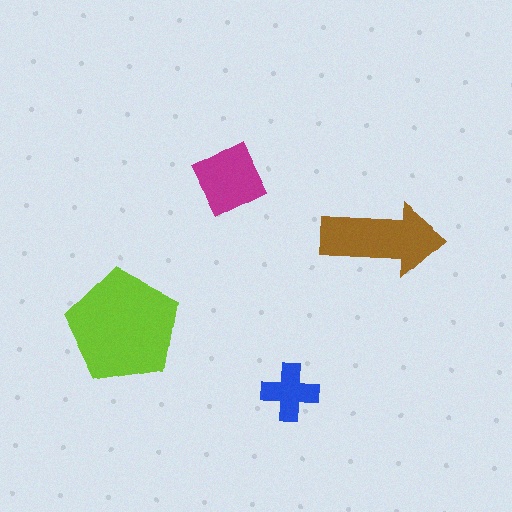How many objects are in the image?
There are 4 objects in the image.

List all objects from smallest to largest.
The blue cross, the magenta square, the brown arrow, the lime pentagon.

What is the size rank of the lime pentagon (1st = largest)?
1st.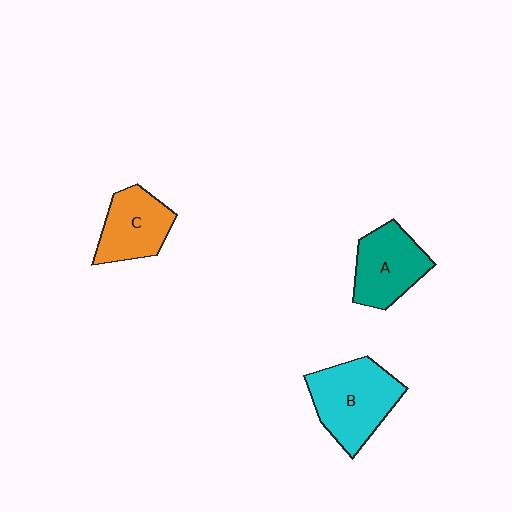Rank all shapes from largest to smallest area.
From largest to smallest: B (cyan), A (teal), C (orange).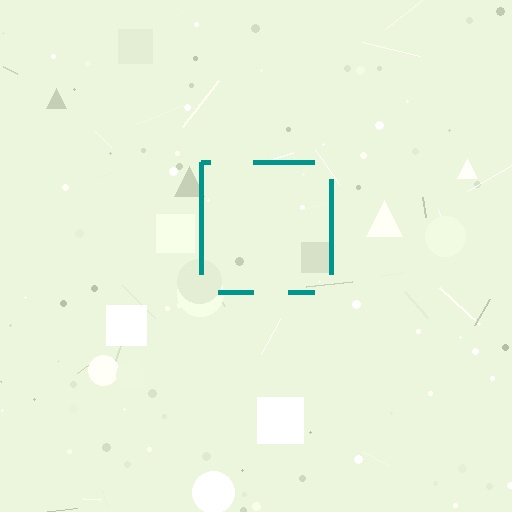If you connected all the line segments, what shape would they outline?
They would outline a square.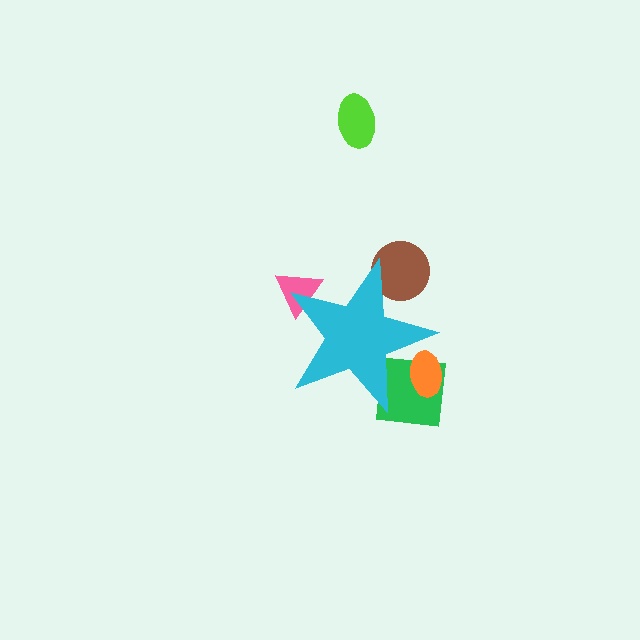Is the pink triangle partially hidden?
Yes, the pink triangle is partially hidden behind the cyan star.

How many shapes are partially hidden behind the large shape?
4 shapes are partially hidden.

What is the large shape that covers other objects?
A cyan star.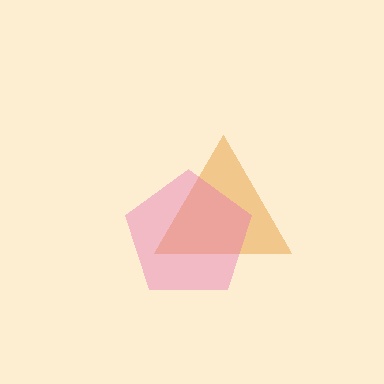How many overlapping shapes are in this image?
There are 2 overlapping shapes in the image.